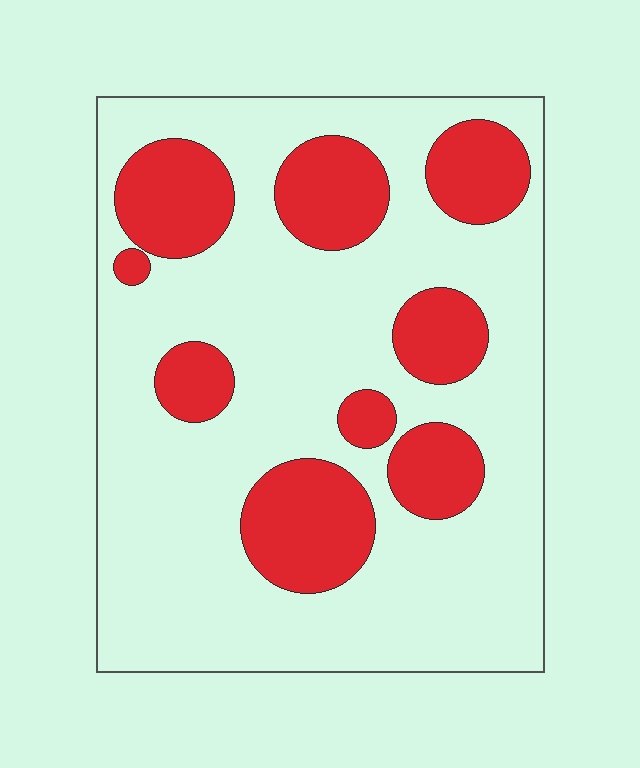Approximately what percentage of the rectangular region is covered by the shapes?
Approximately 25%.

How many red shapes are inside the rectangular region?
9.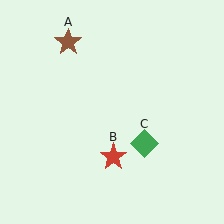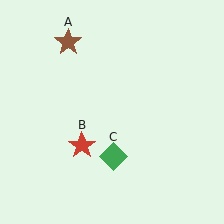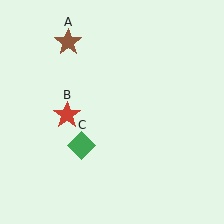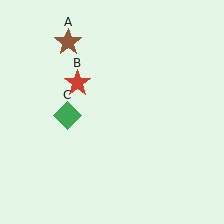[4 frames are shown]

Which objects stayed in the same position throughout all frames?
Brown star (object A) remained stationary.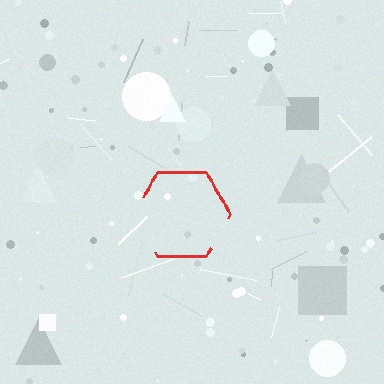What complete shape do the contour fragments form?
The contour fragments form a hexagon.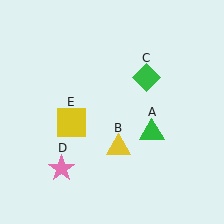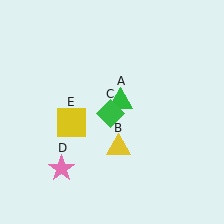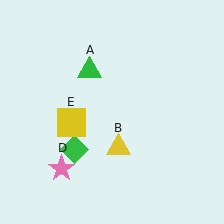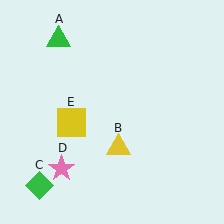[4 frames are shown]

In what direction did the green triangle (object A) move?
The green triangle (object A) moved up and to the left.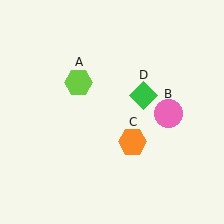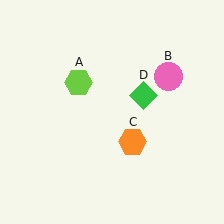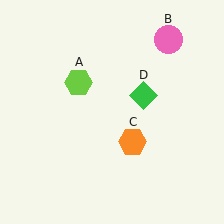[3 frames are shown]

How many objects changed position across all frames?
1 object changed position: pink circle (object B).